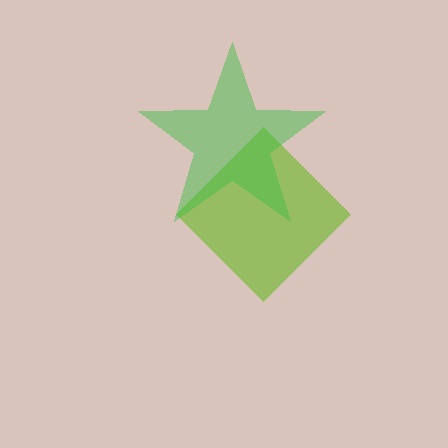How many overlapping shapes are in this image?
There are 2 overlapping shapes in the image.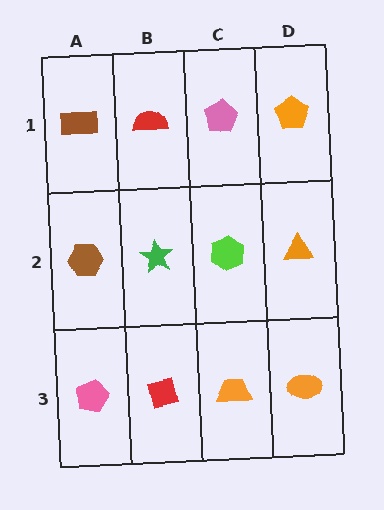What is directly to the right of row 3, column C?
An orange ellipse.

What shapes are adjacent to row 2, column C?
A pink pentagon (row 1, column C), an orange trapezoid (row 3, column C), a green star (row 2, column B), an orange triangle (row 2, column D).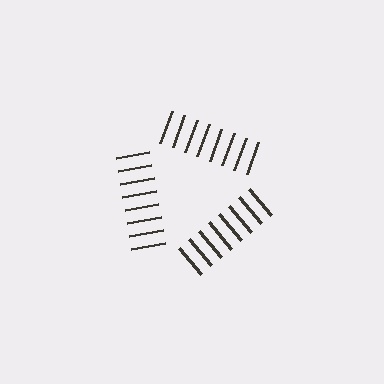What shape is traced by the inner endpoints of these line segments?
An illusory triangle — the line segments terminate on its edges but no continuous stroke is drawn.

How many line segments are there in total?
24 — 8 along each of the 3 edges.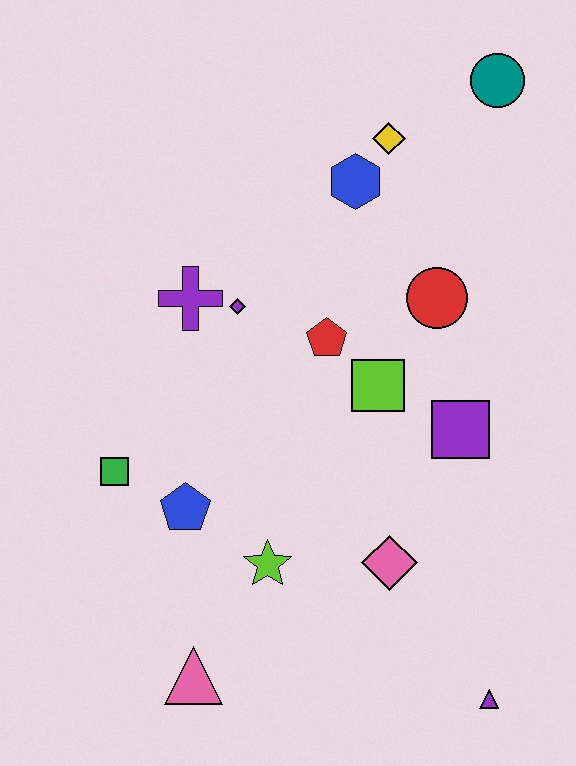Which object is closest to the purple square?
The lime square is closest to the purple square.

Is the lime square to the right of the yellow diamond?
No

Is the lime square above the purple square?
Yes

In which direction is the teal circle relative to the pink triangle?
The teal circle is above the pink triangle.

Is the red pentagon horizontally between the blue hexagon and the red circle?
No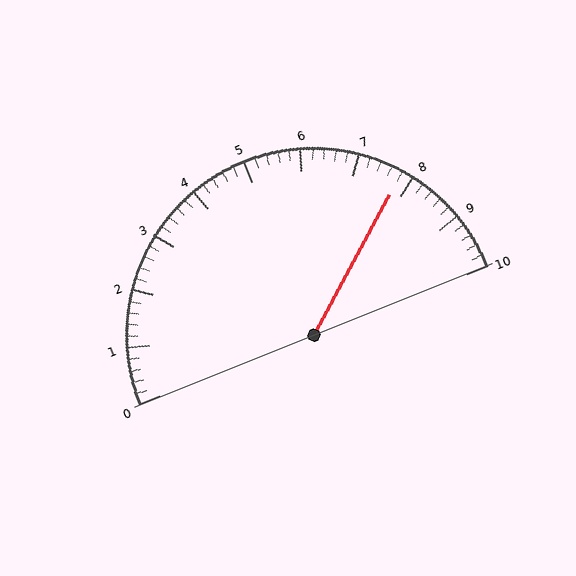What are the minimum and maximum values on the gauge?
The gauge ranges from 0 to 10.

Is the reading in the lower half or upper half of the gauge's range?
The reading is in the upper half of the range (0 to 10).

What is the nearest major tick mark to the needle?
The nearest major tick mark is 8.